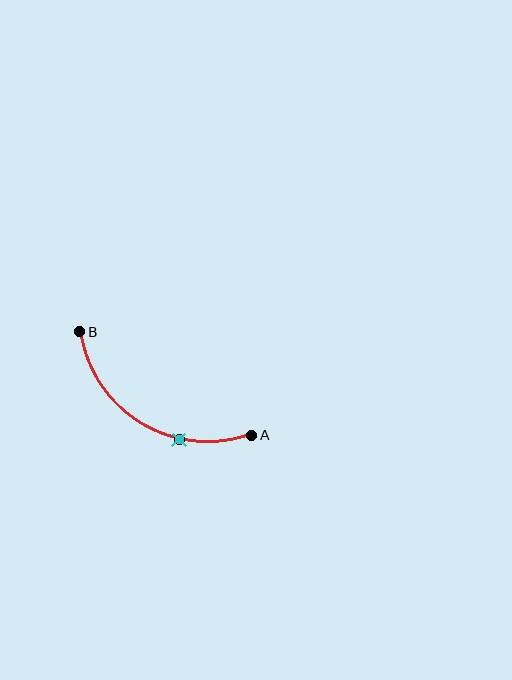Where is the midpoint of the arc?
The arc midpoint is the point on the curve farthest from the straight line joining A and B. It sits below that line.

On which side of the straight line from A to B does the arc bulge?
The arc bulges below the straight line connecting A and B.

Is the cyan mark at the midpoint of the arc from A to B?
No. The cyan mark lies on the arc but is closer to endpoint A. The arc midpoint would be at the point on the curve equidistant along the arc from both A and B.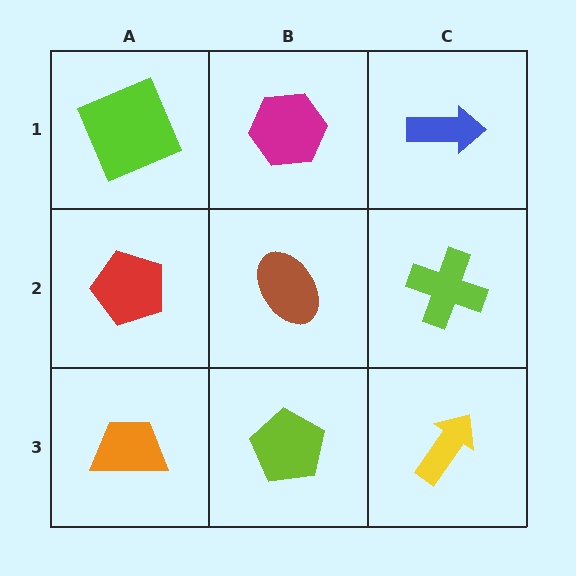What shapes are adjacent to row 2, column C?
A blue arrow (row 1, column C), a yellow arrow (row 3, column C), a brown ellipse (row 2, column B).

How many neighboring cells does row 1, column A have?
2.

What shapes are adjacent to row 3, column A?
A red pentagon (row 2, column A), a lime pentagon (row 3, column B).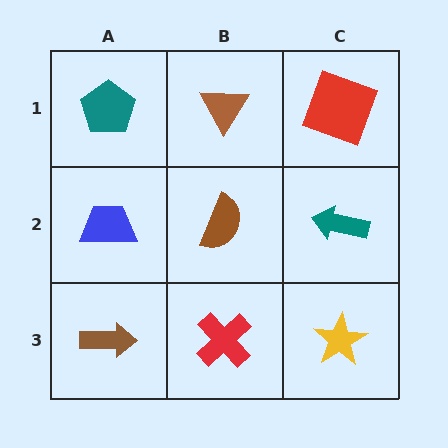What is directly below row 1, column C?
A teal arrow.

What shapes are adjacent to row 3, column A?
A blue trapezoid (row 2, column A), a red cross (row 3, column B).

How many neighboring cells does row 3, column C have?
2.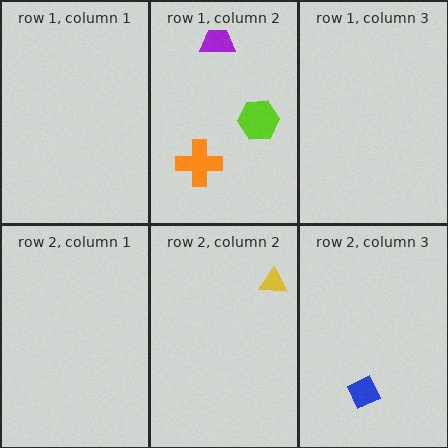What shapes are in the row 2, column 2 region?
The yellow triangle.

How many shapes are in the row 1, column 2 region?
3.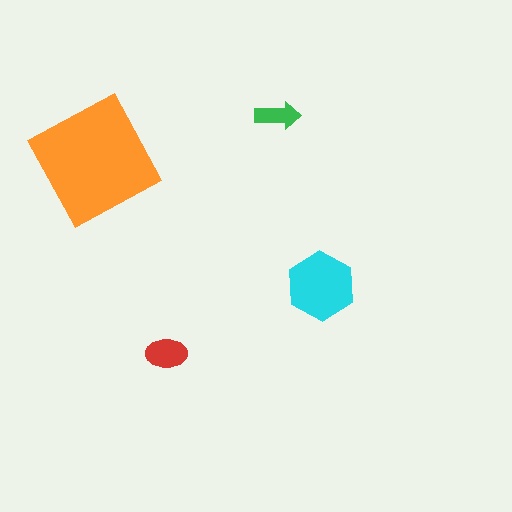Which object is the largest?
The orange square.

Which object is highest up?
The green arrow is topmost.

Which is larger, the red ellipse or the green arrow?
The red ellipse.